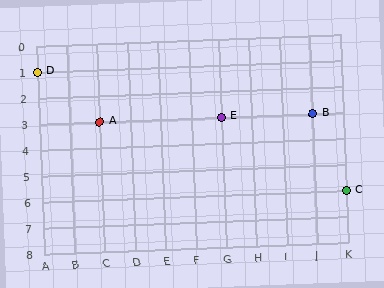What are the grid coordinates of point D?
Point D is at grid coordinates (A, 1).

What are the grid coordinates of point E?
Point E is at grid coordinates (G, 3).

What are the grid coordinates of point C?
Point C is at grid coordinates (K, 6).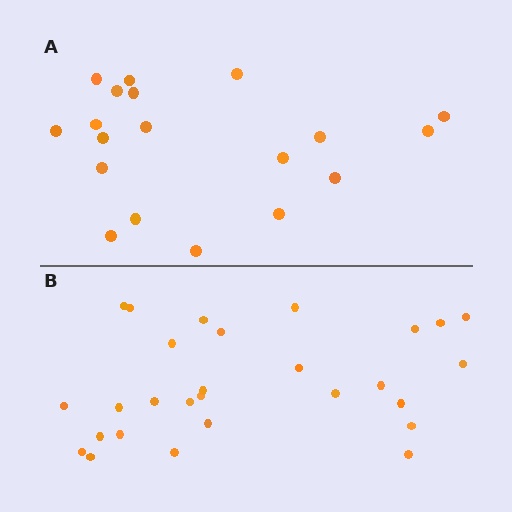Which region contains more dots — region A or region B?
Region B (the bottom region) has more dots.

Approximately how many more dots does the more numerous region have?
Region B has roughly 8 or so more dots than region A.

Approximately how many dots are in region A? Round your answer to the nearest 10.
About 20 dots. (The exact count is 19, which rounds to 20.)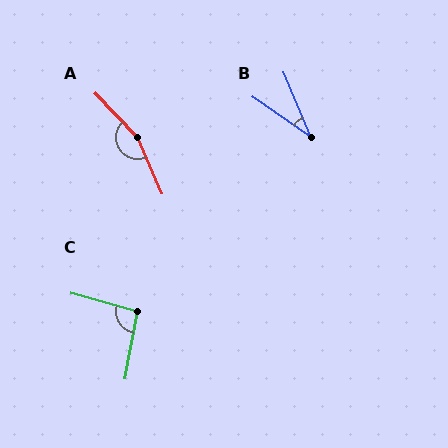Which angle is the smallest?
B, at approximately 33 degrees.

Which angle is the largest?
A, at approximately 160 degrees.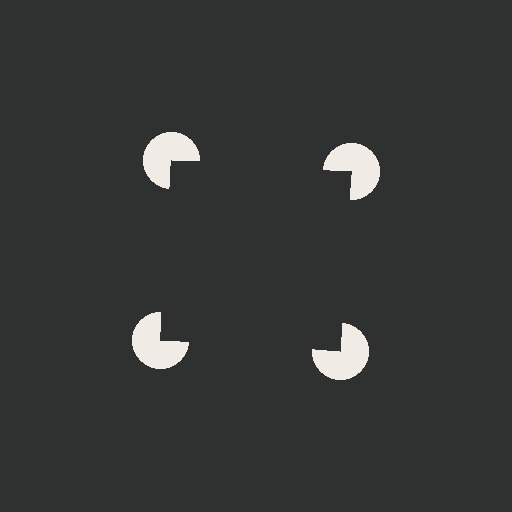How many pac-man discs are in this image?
There are 4 — one at each vertex of the illusory square.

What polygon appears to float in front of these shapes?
An illusory square — its edges are inferred from the aligned wedge cuts in the pac-man discs, not physically drawn.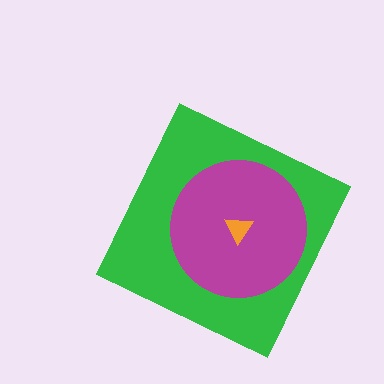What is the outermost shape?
The green diamond.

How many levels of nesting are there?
3.